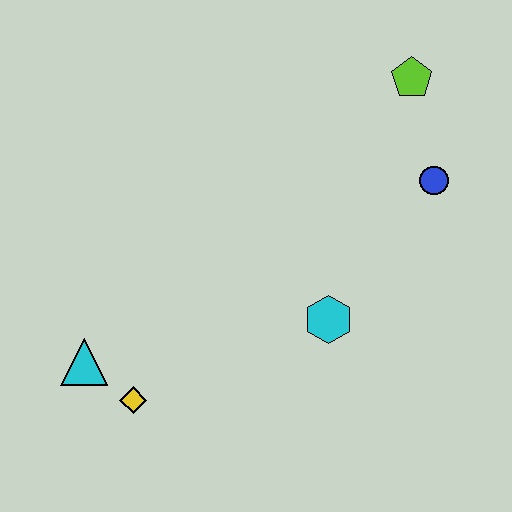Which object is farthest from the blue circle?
The cyan triangle is farthest from the blue circle.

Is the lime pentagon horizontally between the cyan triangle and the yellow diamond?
No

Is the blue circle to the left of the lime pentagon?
No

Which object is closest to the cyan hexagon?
The blue circle is closest to the cyan hexagon.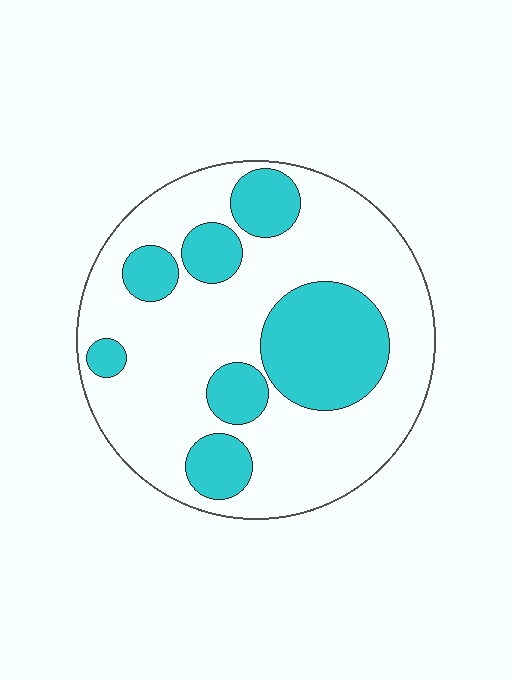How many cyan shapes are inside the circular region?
7.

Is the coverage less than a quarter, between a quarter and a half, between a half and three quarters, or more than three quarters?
Between a quarter and a half.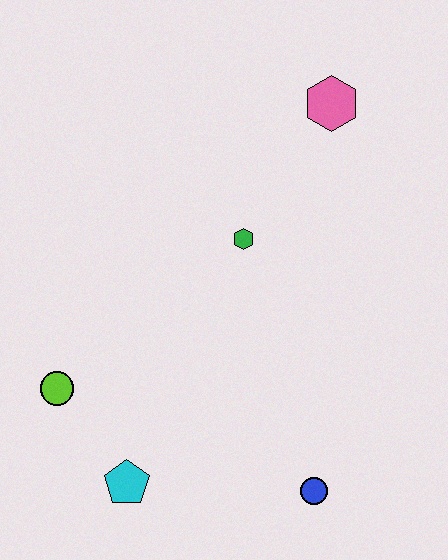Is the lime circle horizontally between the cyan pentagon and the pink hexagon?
No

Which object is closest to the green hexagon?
The pink hexagon is closest to the green hexagon.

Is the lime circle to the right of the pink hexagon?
No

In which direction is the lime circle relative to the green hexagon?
The lime circle is to the left of the green hexagon.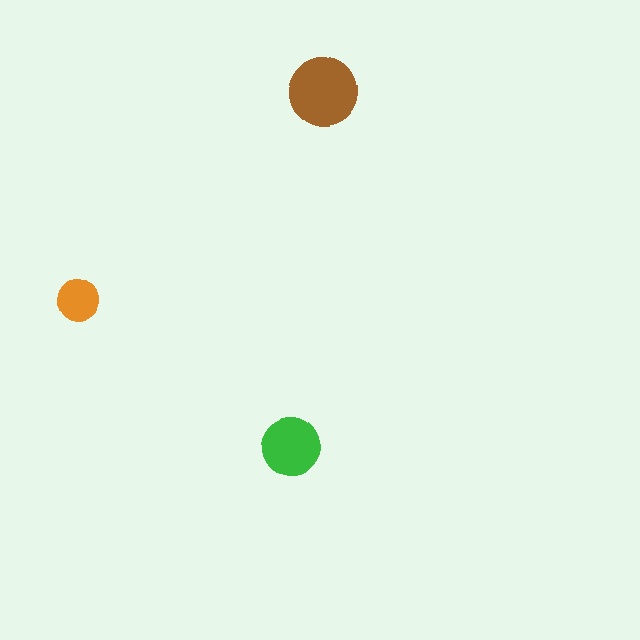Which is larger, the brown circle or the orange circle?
The brown one.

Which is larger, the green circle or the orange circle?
The green one.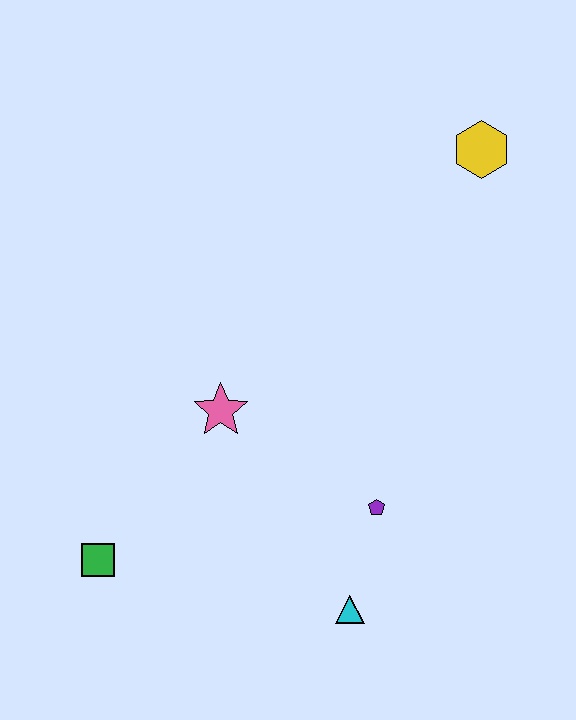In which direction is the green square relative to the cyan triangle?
The green square is to the left of the cyan triangle.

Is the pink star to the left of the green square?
No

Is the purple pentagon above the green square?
Yes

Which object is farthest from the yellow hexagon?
The green square is farthest from the yellow hexagon.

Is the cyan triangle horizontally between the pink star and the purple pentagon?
Yes